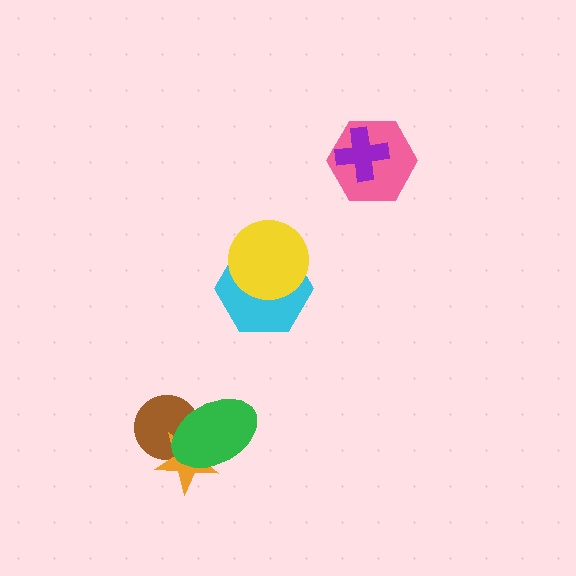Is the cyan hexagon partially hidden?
Yes, it is partially covered by another shape.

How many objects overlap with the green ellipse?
2 objects overlap with the green ellipse.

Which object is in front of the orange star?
The green ellipse is in front of the orange star.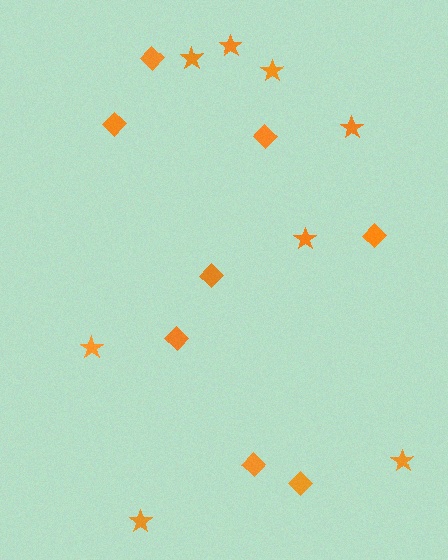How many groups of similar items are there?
There are 2 groups: one group of diamonds (8) and one group of stars (8).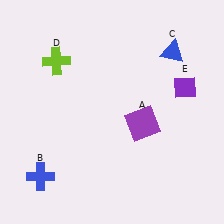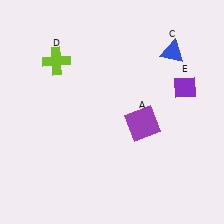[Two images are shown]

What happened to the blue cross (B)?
The blue cross (B) was removed in Image 2. It was in the bottom-left area of Image 1.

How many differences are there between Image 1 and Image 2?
There is 1 difference between the two images.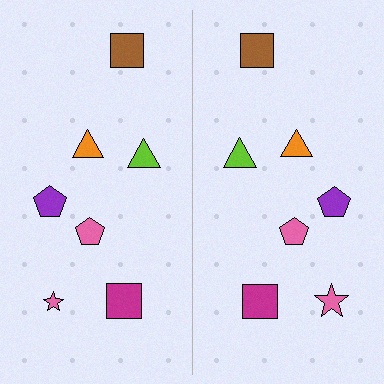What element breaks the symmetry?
The pink star on the right side has a different size than its mirror counterpart.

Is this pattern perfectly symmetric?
No, the pattern is not perfectly symmetric. The pink star on the right side has a different size than its mirror counterpart.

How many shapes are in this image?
There are 14 shapes in this image.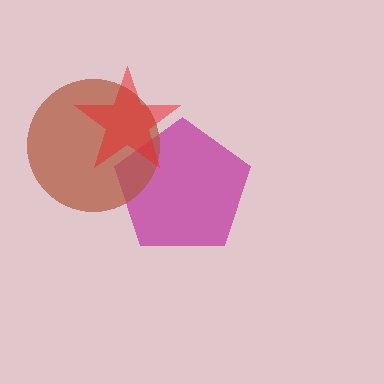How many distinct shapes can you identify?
There are 3 distinct shapes: a magenta pentagon, a brown circle, a red star.